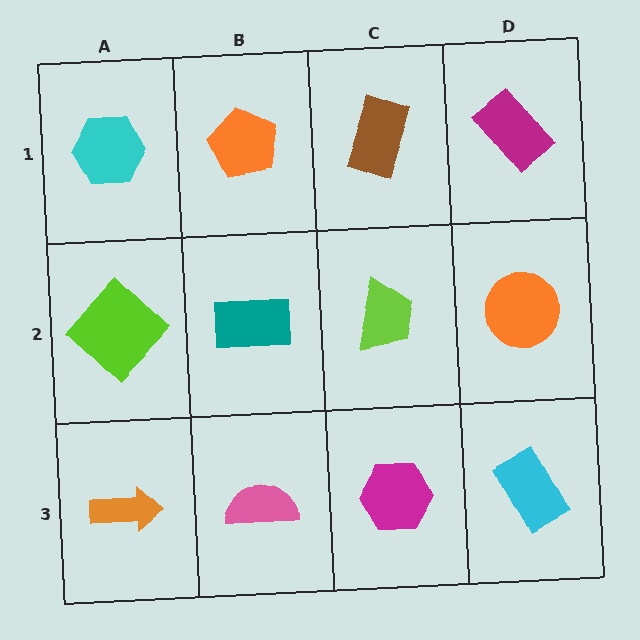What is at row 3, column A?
An orange arrow.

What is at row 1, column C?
A brown rectangle.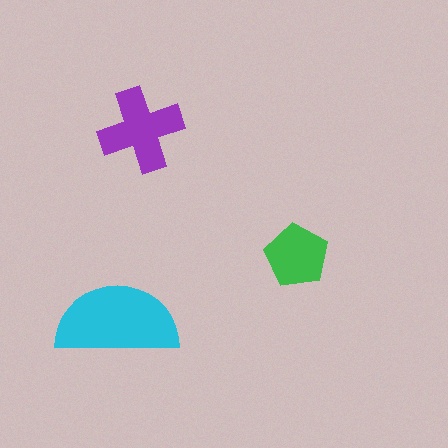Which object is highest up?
The purple cross is topmost.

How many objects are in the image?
There are 3 objects in the image.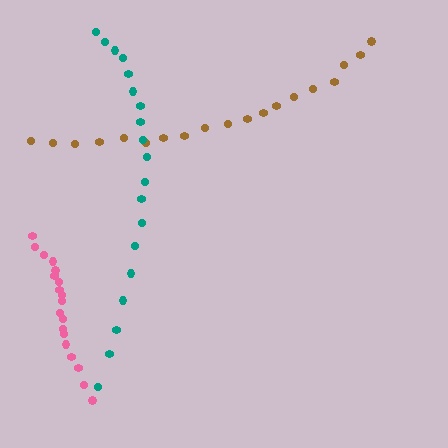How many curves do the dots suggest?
There are 3 distinct paths.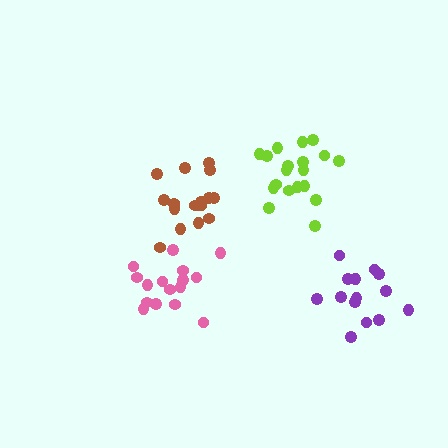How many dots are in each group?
Group 1: 16 dots, Group 2: 14 dots, Group 3: 18 dots, Group 4: 19 dots (67 total).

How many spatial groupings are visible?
There are 4 spatial groupings.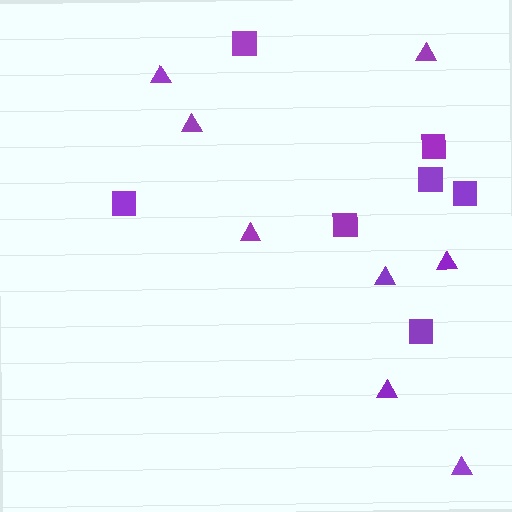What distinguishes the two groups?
There are 2 groups: one group of triangles (8) and one group of squares (7).